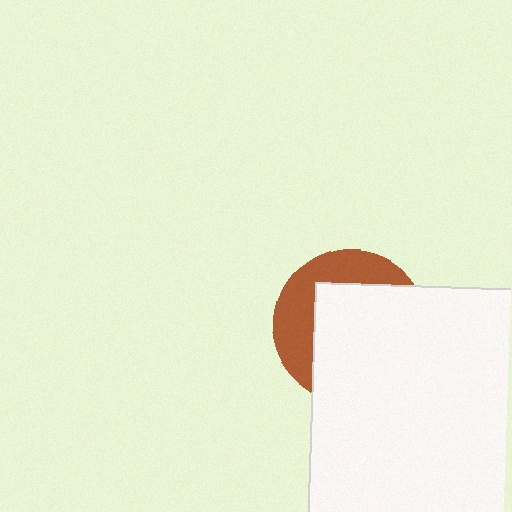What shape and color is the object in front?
The object in front is a white rectangle.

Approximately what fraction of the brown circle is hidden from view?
Roughly 65% of the brown circle is hidden behind the white rectangle.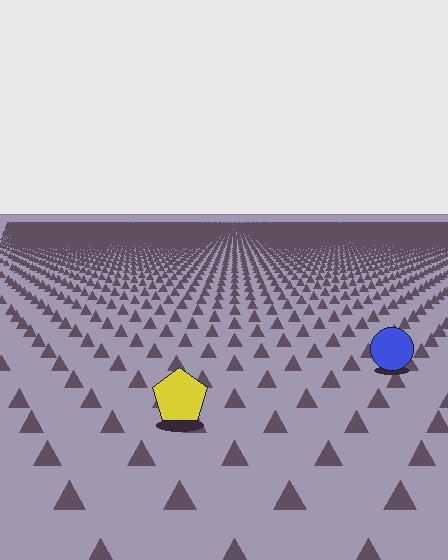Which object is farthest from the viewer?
The blue circle is farthest from the viewer. It appears smaller and the ground texture around it is denser.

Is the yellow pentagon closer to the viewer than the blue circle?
Yes. The yellow pentagon is closer — you can tell from the texture gradient: the ground texture is coarser near it.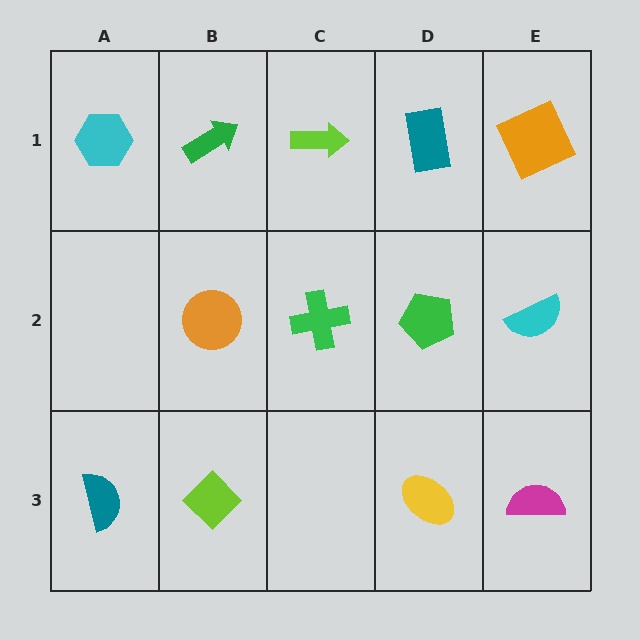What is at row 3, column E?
A magenta semicircle.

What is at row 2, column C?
A green cross.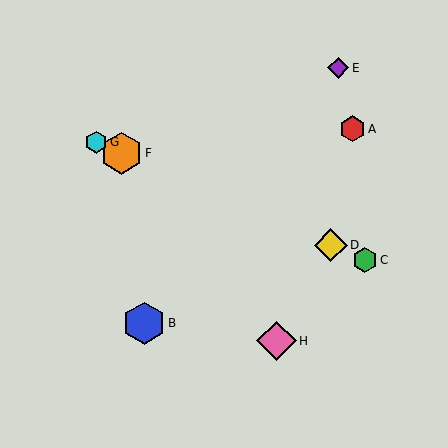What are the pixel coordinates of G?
Object G is at (96, 142).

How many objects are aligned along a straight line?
4 objects (C, D, F, G) are aligned along a straight line.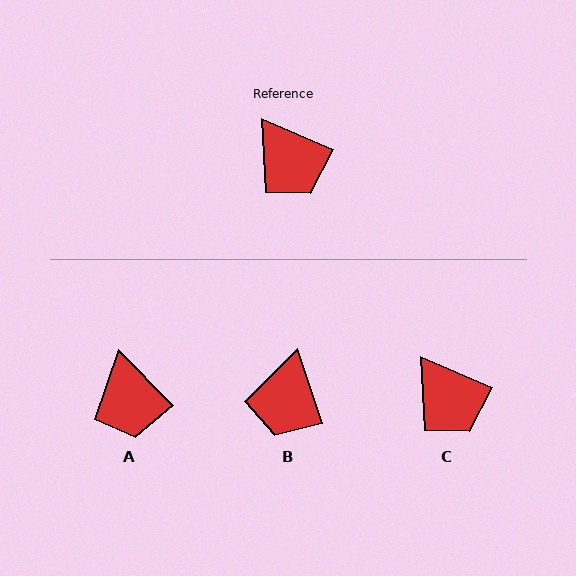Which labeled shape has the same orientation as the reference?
C.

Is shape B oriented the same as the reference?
No, it is off by about 48 degrees.